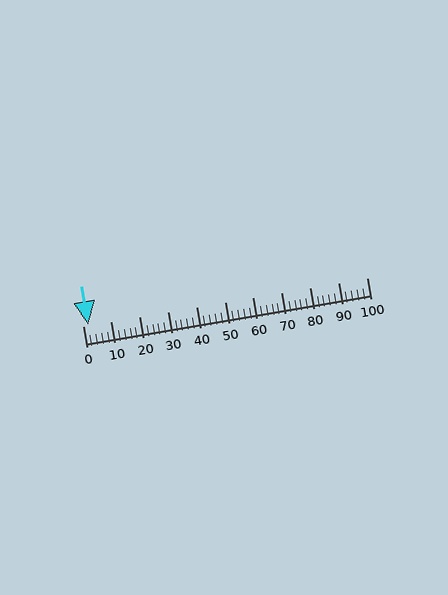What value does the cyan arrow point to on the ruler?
The cyan arrow points to approximately 2.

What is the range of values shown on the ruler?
The ruler shows values from 0 to 100.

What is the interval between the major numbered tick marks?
The major tick marks are spaced 10 units apart.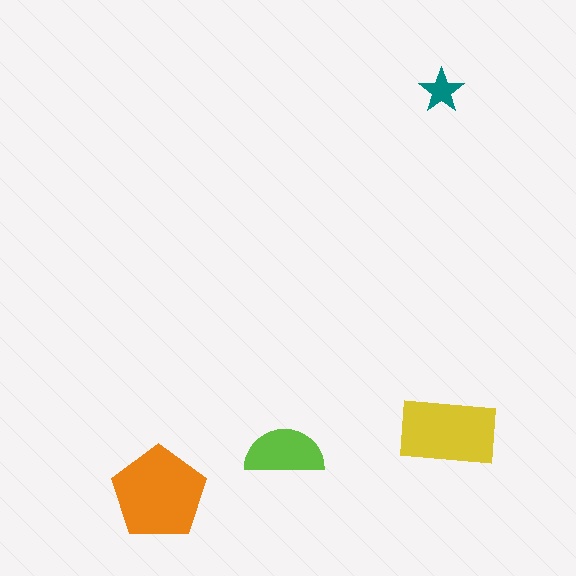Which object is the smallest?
The teal star.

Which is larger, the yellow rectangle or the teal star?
The yellow rectangle.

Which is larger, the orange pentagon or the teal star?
The orange pentagon.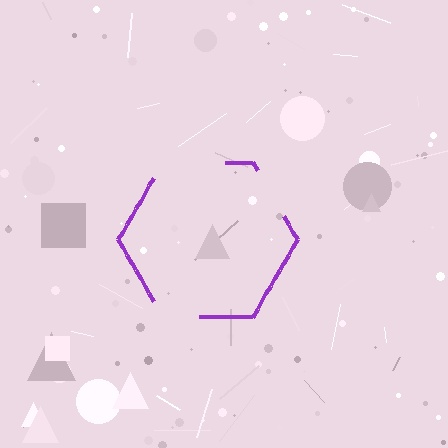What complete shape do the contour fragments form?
The contour fragments form a hexagon.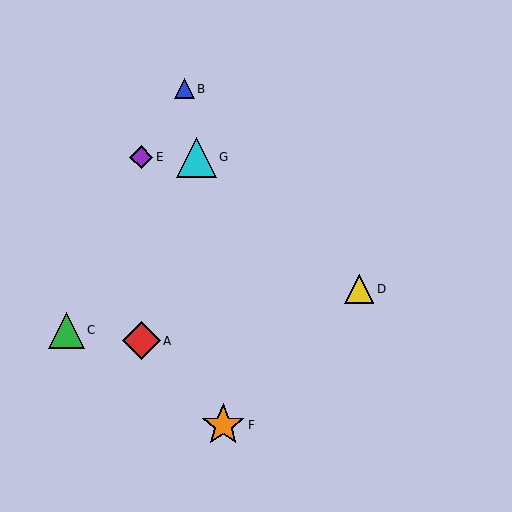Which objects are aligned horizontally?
Objects E, G are aligned horizontally.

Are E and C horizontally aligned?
No, E is at y≈157 and C is at y≈330.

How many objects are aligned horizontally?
2 objects (E, G) are aligned horizontally.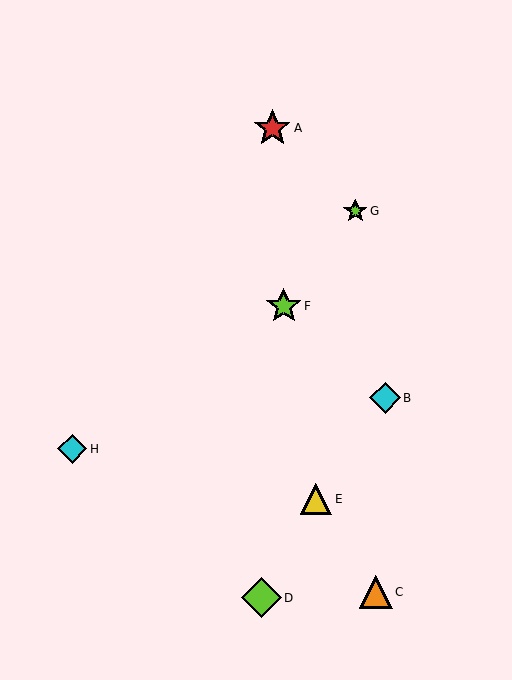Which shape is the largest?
The lime diamond (labeled D) is the largest.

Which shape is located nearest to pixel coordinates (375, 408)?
The cyan diamond (labeled B) at (385, 398) is nearest to that location.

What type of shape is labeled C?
Shape C is an orange triangle.